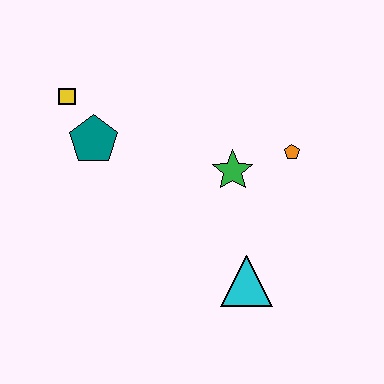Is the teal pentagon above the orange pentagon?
Yes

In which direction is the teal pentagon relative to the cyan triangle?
The teal pentagon is to the left of the cyan triangle.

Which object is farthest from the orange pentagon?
The yellow square is farthest from the orange pentagon.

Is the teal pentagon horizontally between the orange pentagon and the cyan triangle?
No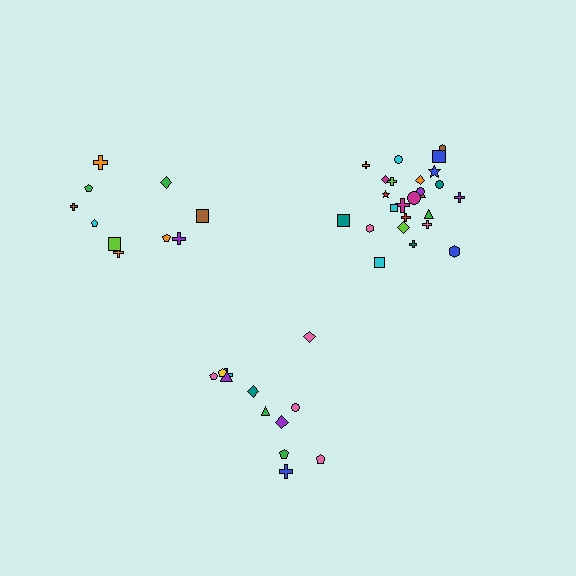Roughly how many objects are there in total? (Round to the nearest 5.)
Roughly 45 objects in total.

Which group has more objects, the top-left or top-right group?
The top-right group.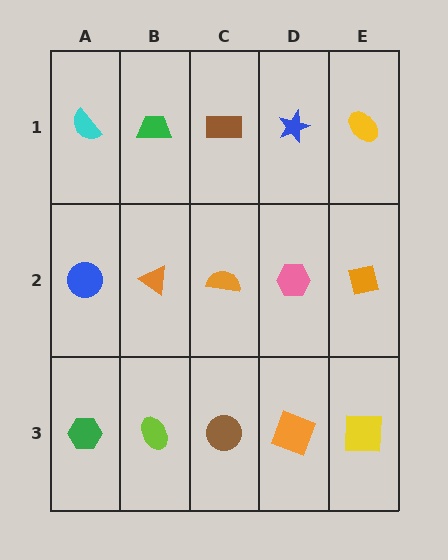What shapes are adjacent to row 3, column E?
An orange square (row 2, column E), an orange square (row 3, column D).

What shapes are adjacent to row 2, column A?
A cyan semicircle (row 1, column A), a green hexagon (row 3, column A), an orange triangle (row 2, column B).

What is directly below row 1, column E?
An orange square.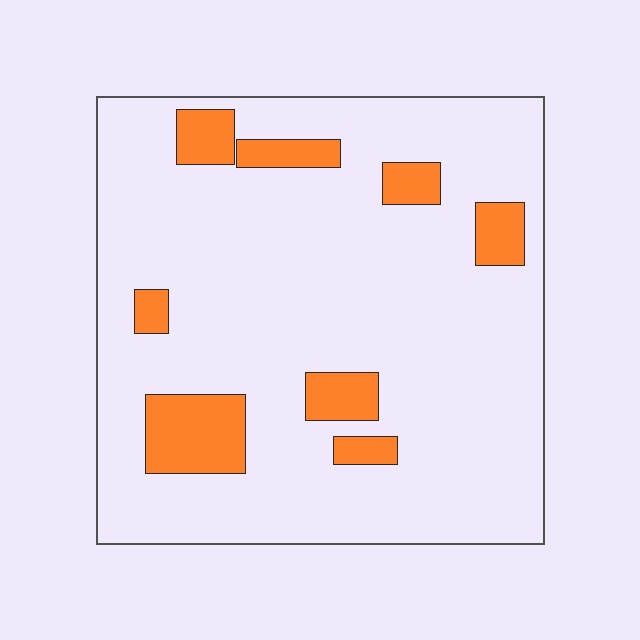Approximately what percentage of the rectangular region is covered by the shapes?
Approximately 15%.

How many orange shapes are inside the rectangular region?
8.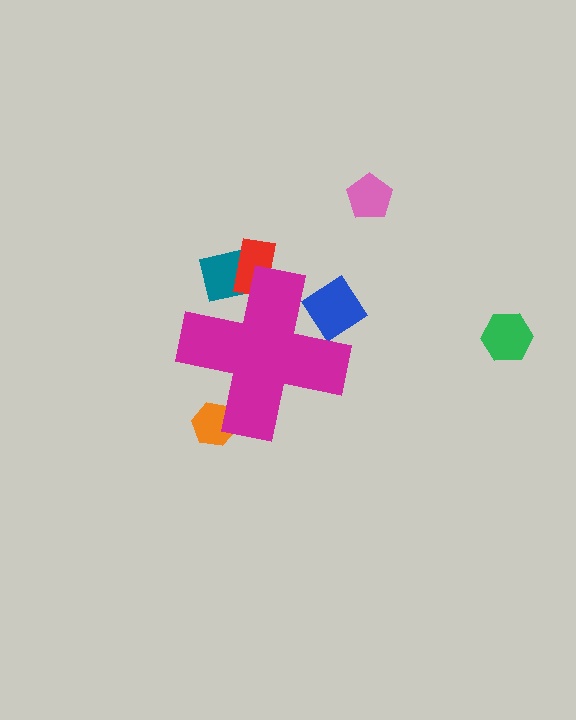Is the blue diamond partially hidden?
Yes, the blue diamond is partially hidden behind the magenta cross.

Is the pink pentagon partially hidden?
No, the pink pentagon is fully visible.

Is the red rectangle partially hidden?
Yes, the red rectangle is partially hidden behind the magenta cross.